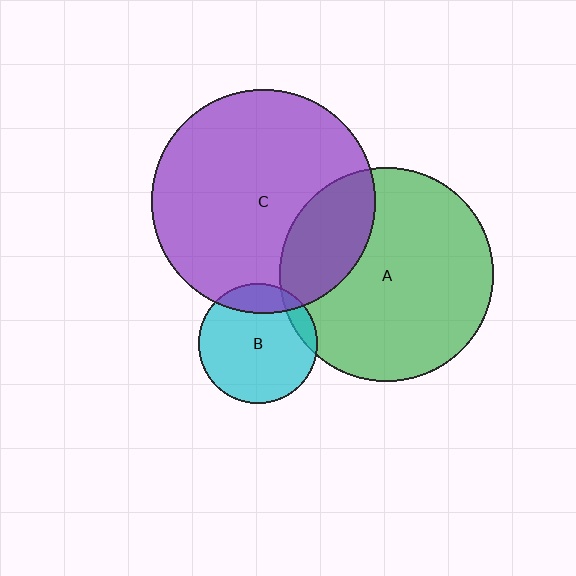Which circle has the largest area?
Circle C (purple).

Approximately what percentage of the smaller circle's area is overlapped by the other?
Approximately 10%.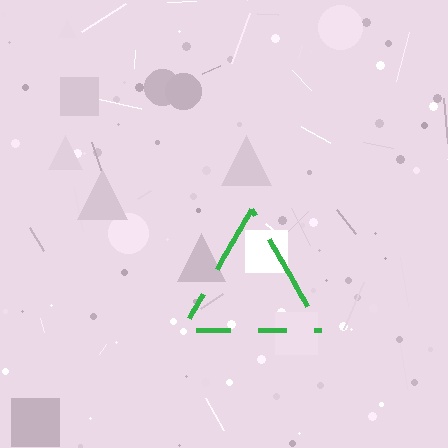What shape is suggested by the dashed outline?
The dashed outline suggests a triangle.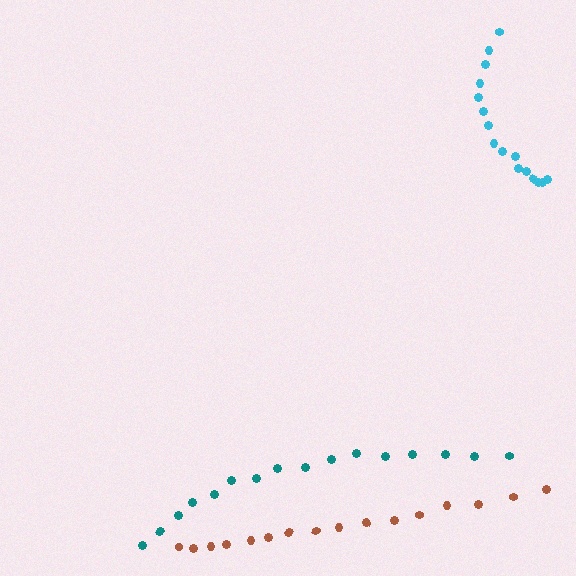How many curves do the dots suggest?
There are 3 distinct paths.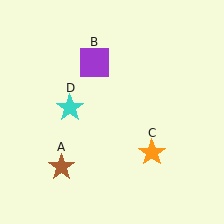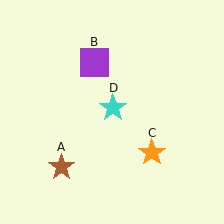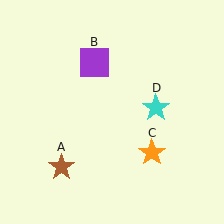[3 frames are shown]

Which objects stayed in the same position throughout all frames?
Brown star (object A) and purple square (object B) and orange star (object C) remained stationary.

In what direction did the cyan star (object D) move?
The cyan star (object D) moved right.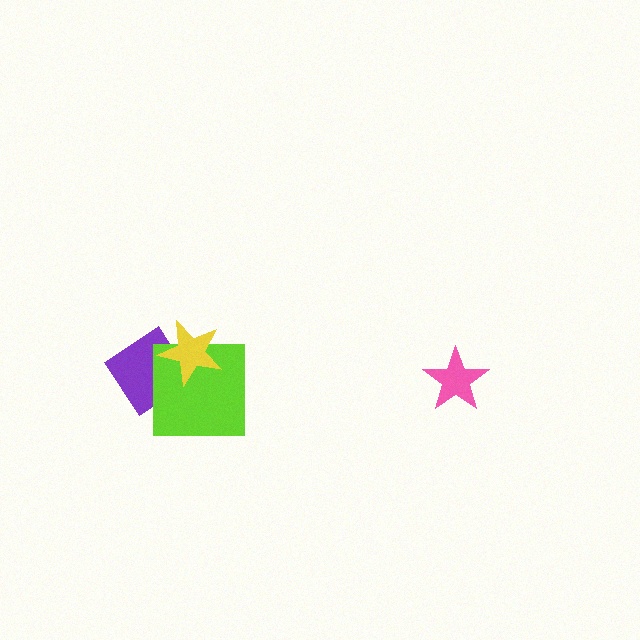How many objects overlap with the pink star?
0 objects overlap with the pink star.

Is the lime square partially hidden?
Yes, it is partially covered by another shape.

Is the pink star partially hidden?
No, no other shape covers it.